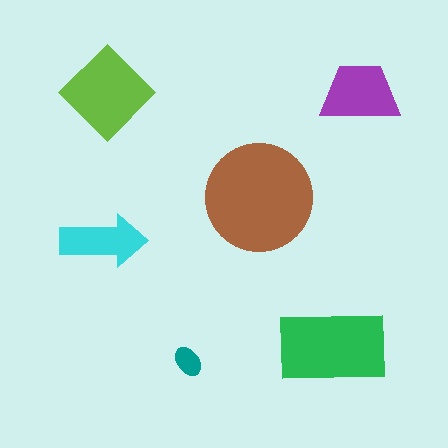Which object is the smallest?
The teal ellipse.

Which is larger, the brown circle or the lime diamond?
The brown circle.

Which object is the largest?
The brown circle.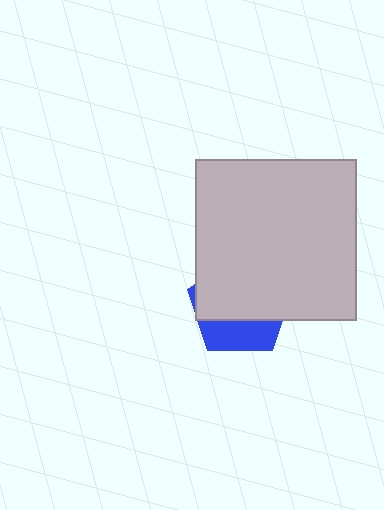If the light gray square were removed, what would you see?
You would see the complete blue pentagon.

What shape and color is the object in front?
The object in front is a light gray square.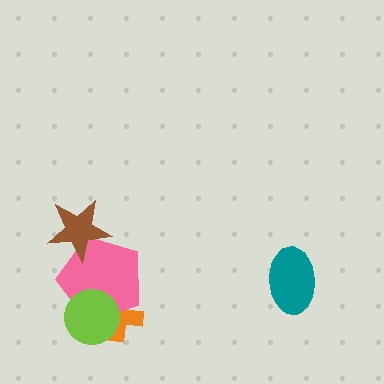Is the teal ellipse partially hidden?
No, no other shape covers it.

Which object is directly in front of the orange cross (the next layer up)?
The pink pentagon is directly in front of the orange cross.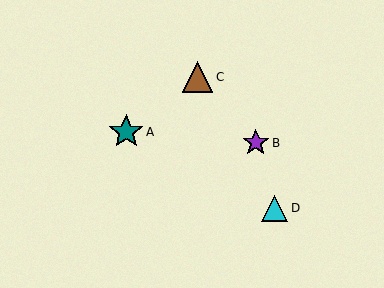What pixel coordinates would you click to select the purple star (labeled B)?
Click at (256, 143) to select the purple star B.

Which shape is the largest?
The teal star (labeled A) is the largest.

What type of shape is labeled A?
Shape A is a teal star.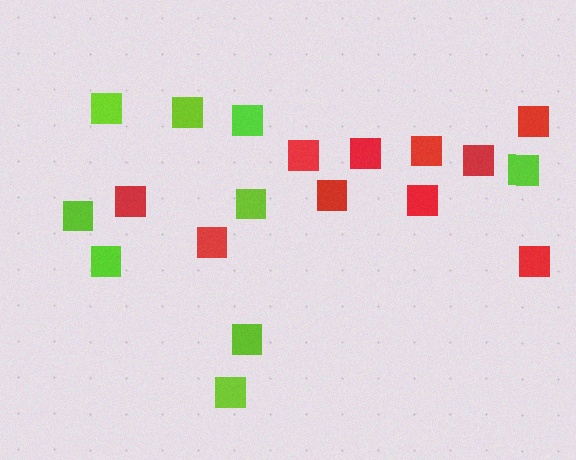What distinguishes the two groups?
There are 2 groups: one group of red squares (10) and one group of lime squares (9).